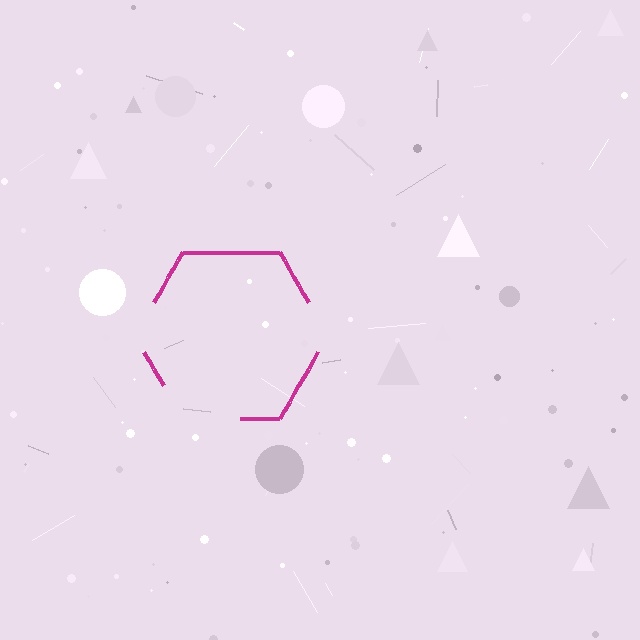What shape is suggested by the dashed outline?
The dashed outline suggests a hexagon.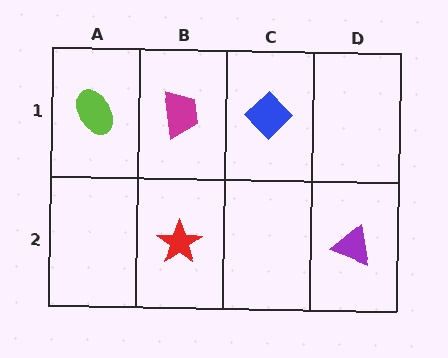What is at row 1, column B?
A magenta trapezoid.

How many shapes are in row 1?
3 shapes.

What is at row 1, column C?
A blue diamond.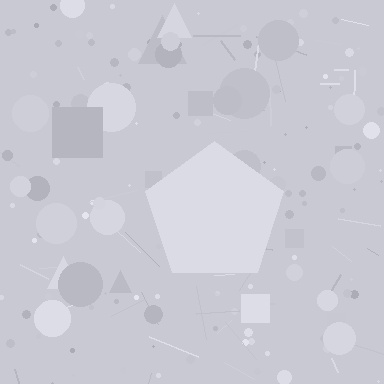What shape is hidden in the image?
A pentagon is hidden in the image.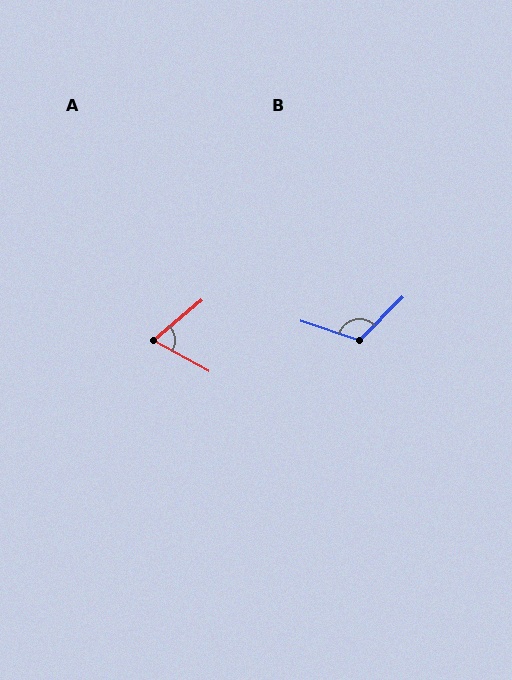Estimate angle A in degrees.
Approximately 69 degrees.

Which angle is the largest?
B, at approximately 116 degrees.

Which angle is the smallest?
A, at approximately 69 degrees.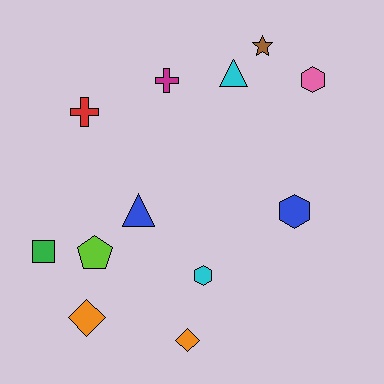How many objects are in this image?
There are 12 objects.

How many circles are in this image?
There are no circles.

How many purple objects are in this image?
There are no purple objects.